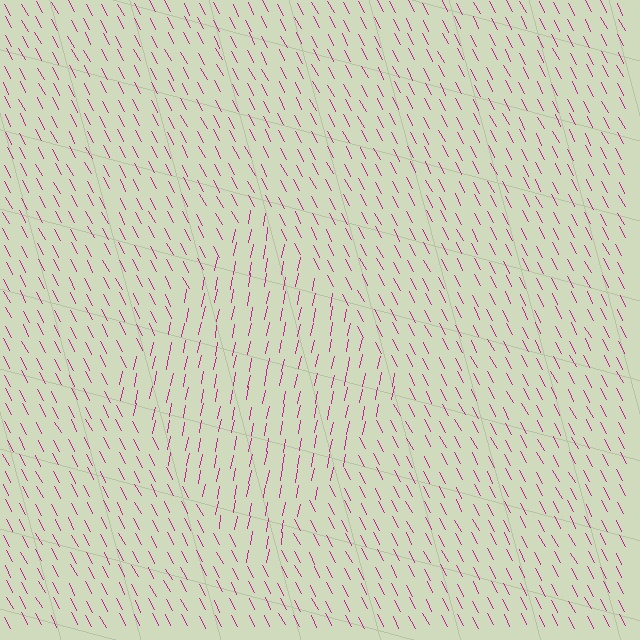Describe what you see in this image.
The image is filled with small magenta line segments. A diamond region in the image has lines oriented differently from the surrounding lines, creating a visible texture boundary.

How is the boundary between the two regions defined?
The boundary is defined purely by a change in line orientation (approximately 39 degrees difference). All lines are the same color and thickness.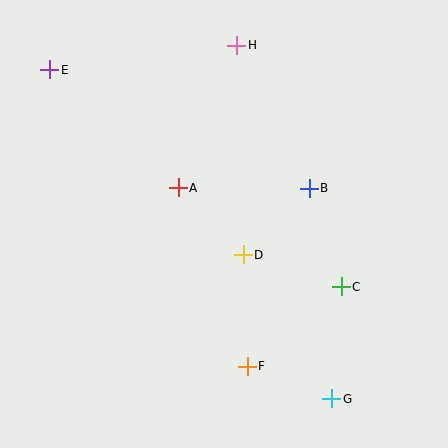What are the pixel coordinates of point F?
Point F is at (247, 366).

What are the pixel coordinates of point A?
Point A is at (178, 188).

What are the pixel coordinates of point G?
Point G is at (332, 399).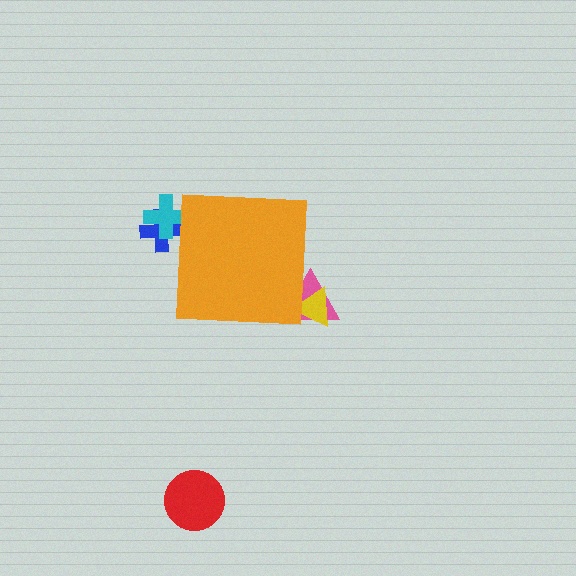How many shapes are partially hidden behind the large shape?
4 shapes are partially hidden.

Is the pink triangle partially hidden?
Yes, the pink triangle is partially hidden behind the orange square.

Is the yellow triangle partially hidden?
Yes, the yellow triangle is partially hidden behind the orange square.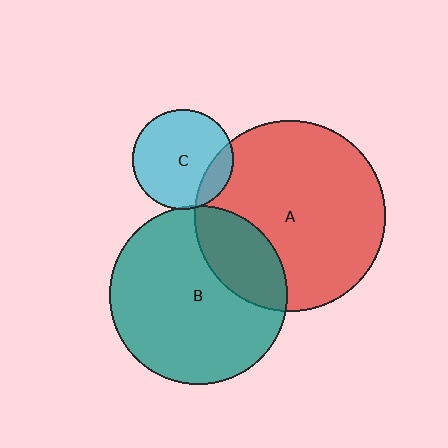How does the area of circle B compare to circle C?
Approximately 3.2 times.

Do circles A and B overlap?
Yes.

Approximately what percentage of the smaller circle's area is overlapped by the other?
Approximately 25%.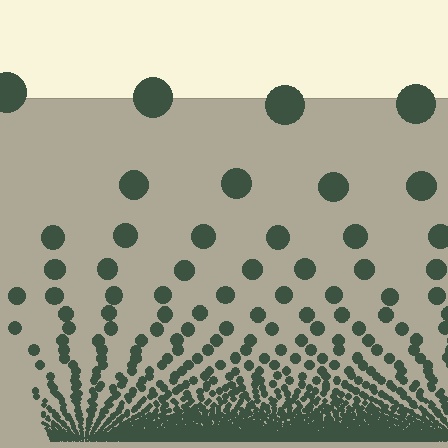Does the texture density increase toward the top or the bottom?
Density increases toward the bottom.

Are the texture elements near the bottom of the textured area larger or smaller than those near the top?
Smaller. The gradient is inverted — elements near the bottom are smaller and denser.